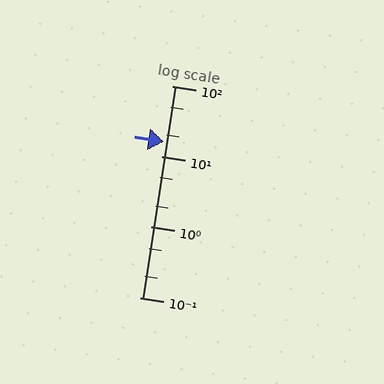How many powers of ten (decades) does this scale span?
The scale spans 3 decades, from 0.1 to 100.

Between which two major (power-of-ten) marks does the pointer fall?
The pointer is between 10 and 100.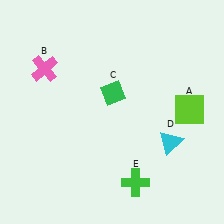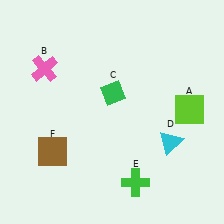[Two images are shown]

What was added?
A brown square (F) was added in Image 2.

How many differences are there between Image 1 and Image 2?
There is 1 difference between the two images.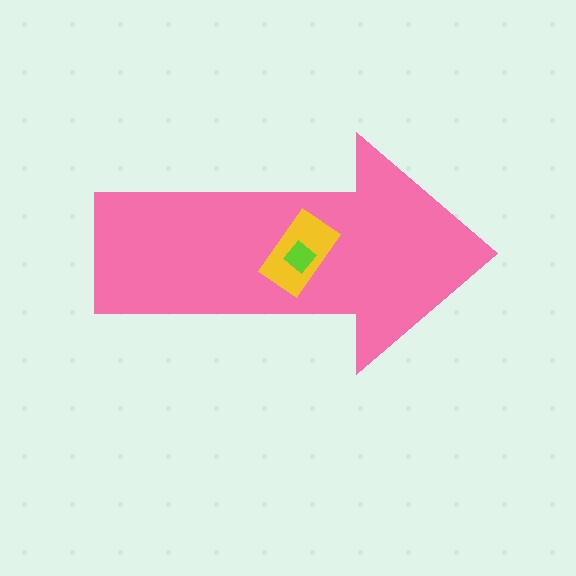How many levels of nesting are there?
3.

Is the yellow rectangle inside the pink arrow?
Yes.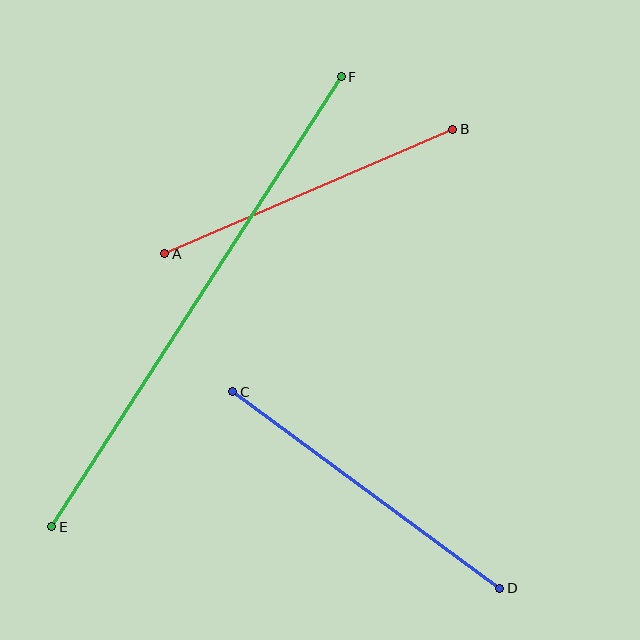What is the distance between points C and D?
The distance is approximately 331 pixels.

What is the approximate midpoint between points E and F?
The midpoint is at approximately (197, 302) pixels.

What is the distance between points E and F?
The distance is approximately 535 pixels.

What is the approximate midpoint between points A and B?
The midpoint is at approximately (309, 191) pixels.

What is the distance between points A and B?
The distance is approximately 314 pixels.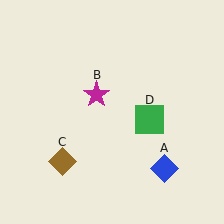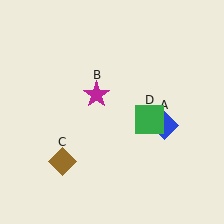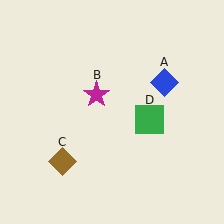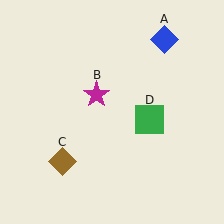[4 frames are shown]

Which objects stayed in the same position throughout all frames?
Magenta star (object B) and brown diamond (object C) and green square (object D) remained stationary.